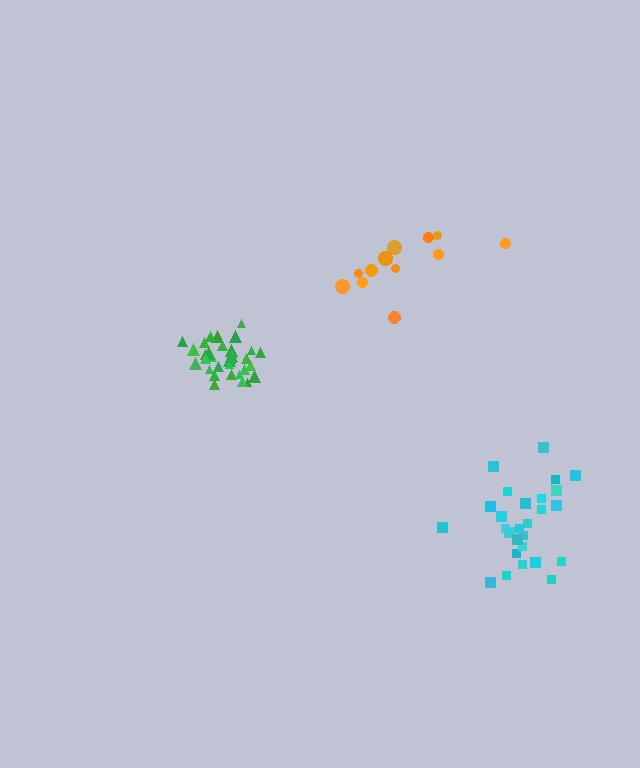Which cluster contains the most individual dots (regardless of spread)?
Green (35).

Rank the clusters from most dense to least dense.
green, cyan, orange.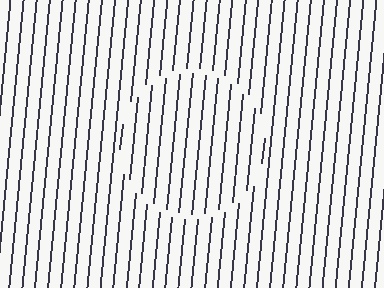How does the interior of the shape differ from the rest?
The interior of the shape contains the same grating, shifted by half a period — the contour is defined by the phase discontinuity where line-ends from the inner and outer gratings abut.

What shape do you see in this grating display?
An illusory circle. The interior of the shape contains the same grating, shifted by half a period — the contour is defined by the phase discontinuity where line-ends from the inner and outer gratings abut.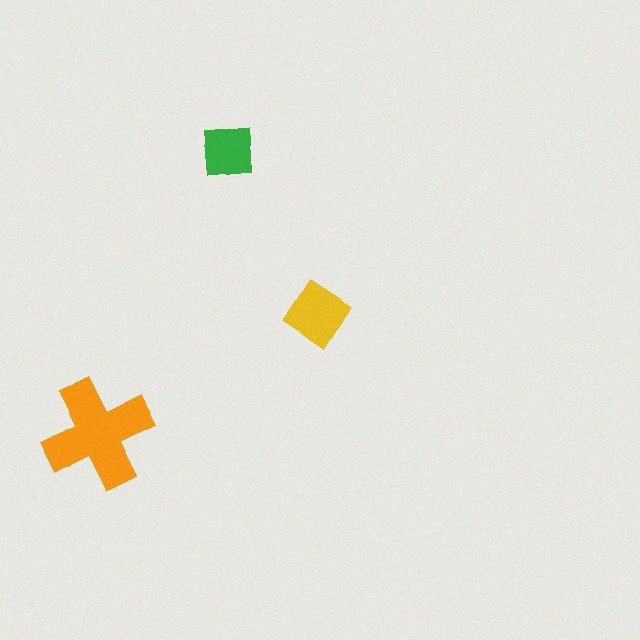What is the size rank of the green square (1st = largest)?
3rd.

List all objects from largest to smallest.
The orange cross, the yellow diamond, the green square.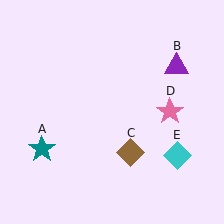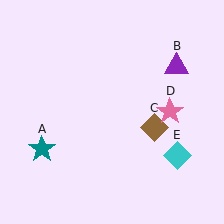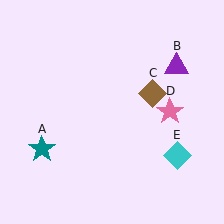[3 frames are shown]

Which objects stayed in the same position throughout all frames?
Teal star (object A) and purple triangle (object B) and pink star (object D) and cyan diamond (object E) remained stationary.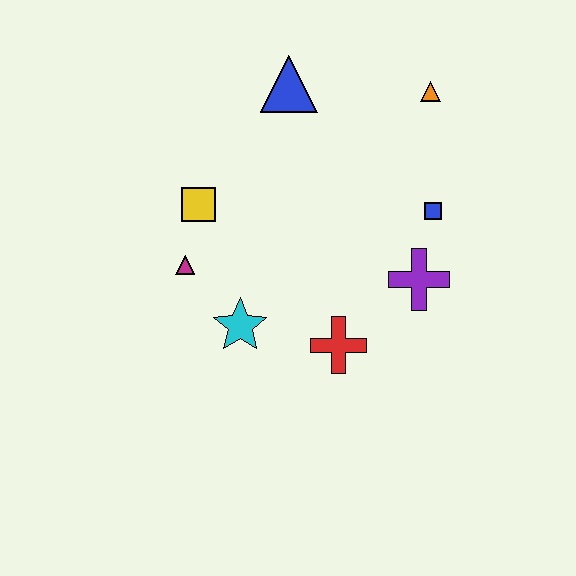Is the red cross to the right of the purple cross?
No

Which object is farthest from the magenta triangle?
The orange triangle is farthest from the magenta triangle.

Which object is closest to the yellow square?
The magenta triangle is closest to the yellow square.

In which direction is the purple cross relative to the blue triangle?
The purple cross is below the blue triangle.